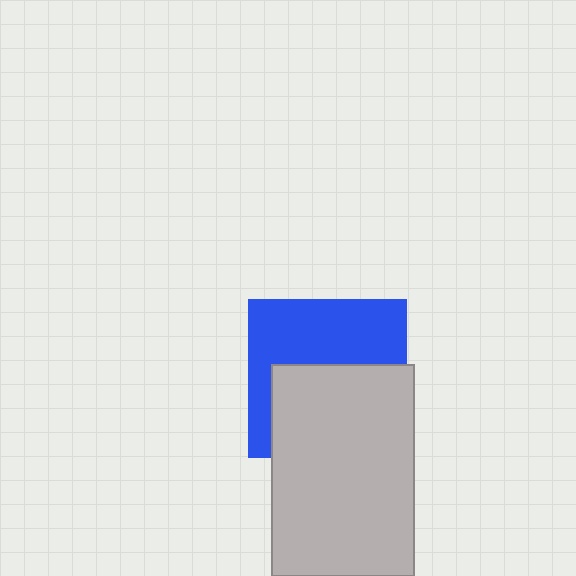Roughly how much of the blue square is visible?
About half of it is visible (roughly 49%).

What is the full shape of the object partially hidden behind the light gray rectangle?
The partially hidden object is a blue square.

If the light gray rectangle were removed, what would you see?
You would see the complete blue square.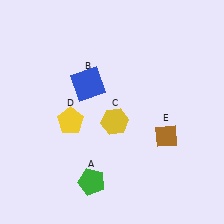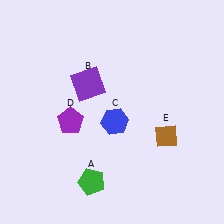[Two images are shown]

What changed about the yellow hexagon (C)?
In Image 1, C is yellow. In Image 2, it changed to blue.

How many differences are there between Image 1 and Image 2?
There are 3 differences between the two images.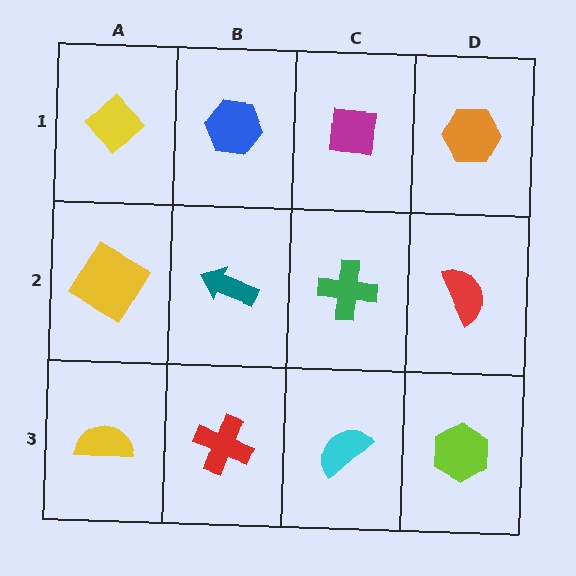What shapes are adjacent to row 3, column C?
A green cross (row 2, column C), a red cross (row 3, column B), a lime hexagon (row 3, column D).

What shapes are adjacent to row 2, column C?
A magenta square (row 1, column C), a cyan semicircle (row 3, column C), a teal arrow (row 2, column B), a red semicircle (row 2, column D).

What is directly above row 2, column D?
An orange hexagon.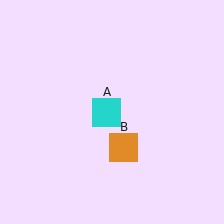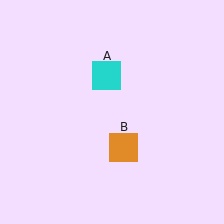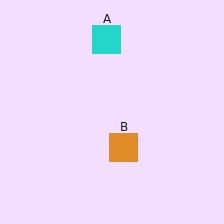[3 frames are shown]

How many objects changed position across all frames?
1 object changed position: cyan square (object A).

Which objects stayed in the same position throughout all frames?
Orange square (object B) remained stationary.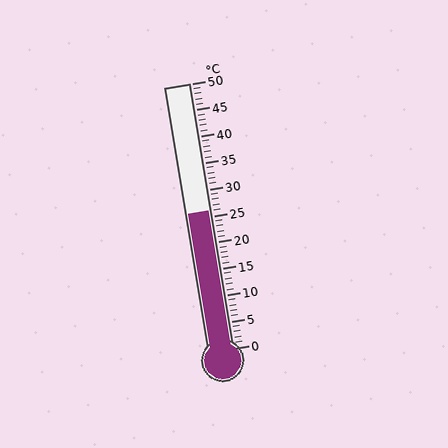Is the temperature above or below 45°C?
The temperature is below 45°C.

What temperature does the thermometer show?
The thermometer shows approximately 26°C.